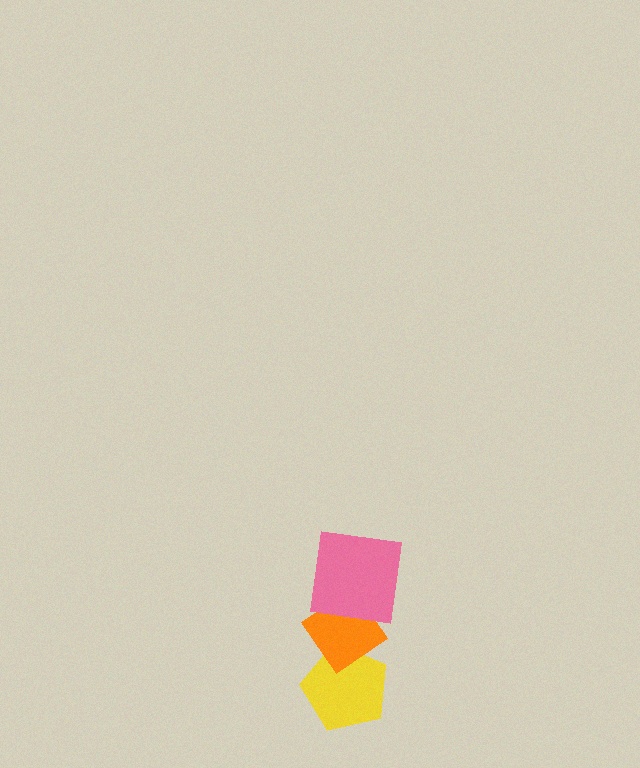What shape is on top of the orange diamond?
The pink square is on top of the orange diamond.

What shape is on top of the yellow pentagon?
The orange diamond is on top of the yellow pentagon.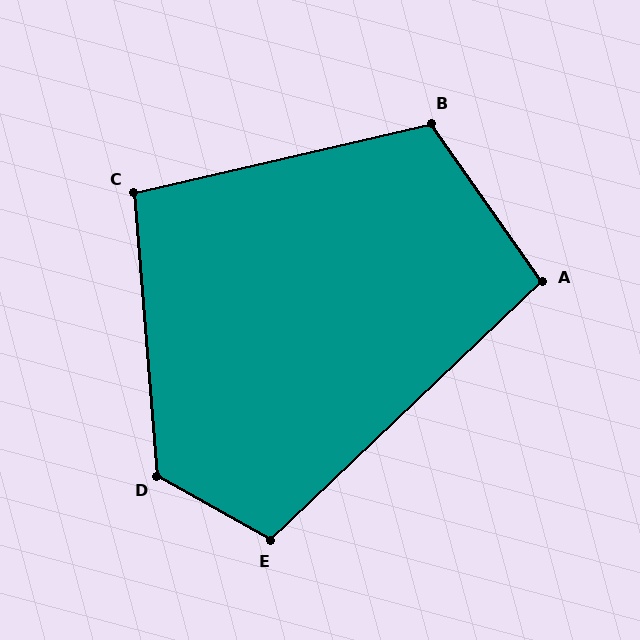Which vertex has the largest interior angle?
D, at approximately 124 degrees.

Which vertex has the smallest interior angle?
A, at approximately 98 degrees.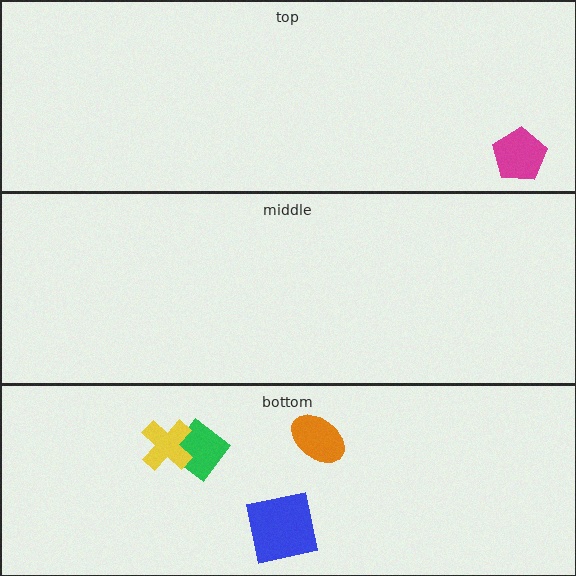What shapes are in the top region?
The magenta pentagon.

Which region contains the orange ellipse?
The bottom region.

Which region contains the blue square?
The bottom region.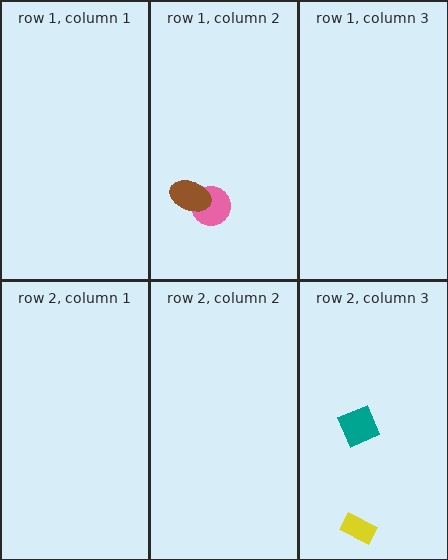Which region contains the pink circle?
The row 1, column 2 region.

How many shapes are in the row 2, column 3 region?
2.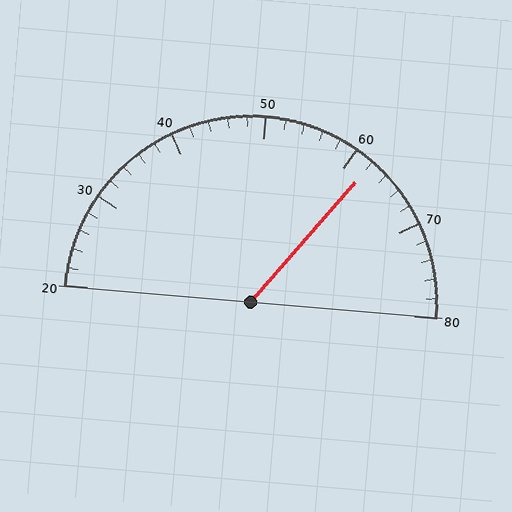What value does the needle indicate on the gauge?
The needle indicates approximately 62.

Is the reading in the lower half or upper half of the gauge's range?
The reading is in the upper half of the range (20 to 80).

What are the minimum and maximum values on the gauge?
The gauge ranges from 20 to 80.